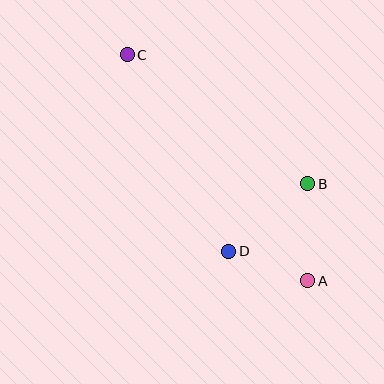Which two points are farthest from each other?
Points A and C are farthest from each other.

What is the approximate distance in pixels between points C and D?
The distance between C and D is approximately 221 pixels.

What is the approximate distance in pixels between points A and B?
The distance between A and B is approximately 97 pixels.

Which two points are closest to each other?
Points A and D are closest to each other.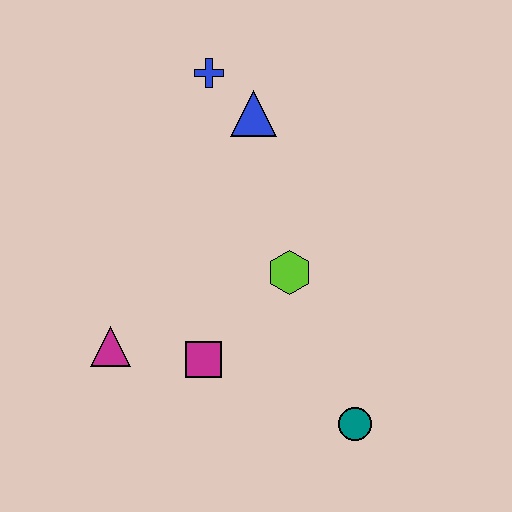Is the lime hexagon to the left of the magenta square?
No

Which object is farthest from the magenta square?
The blue cross is farthest from the magenta square.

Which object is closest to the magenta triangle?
The magenta square is closest to the magenta triangle.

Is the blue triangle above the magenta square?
Yes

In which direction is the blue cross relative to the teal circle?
The blue cross is above the teal circle.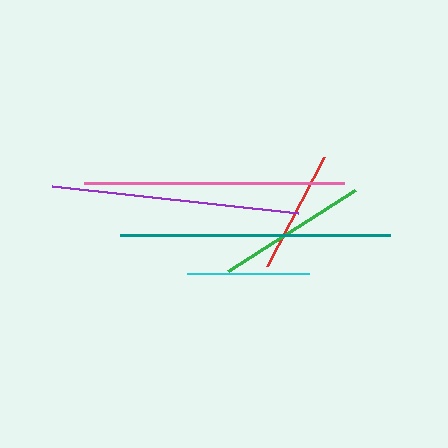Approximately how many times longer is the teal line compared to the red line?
The teal line is approximately 2.2 times the length of the red line.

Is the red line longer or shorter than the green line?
The green line is longer than the red line.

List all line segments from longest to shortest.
From longest to shortest: teal, pink, purple, green, red, cyan.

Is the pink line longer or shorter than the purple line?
The pink line is longer than the purple line.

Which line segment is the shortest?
The cyan line is the shortest at approximately 122 pixels.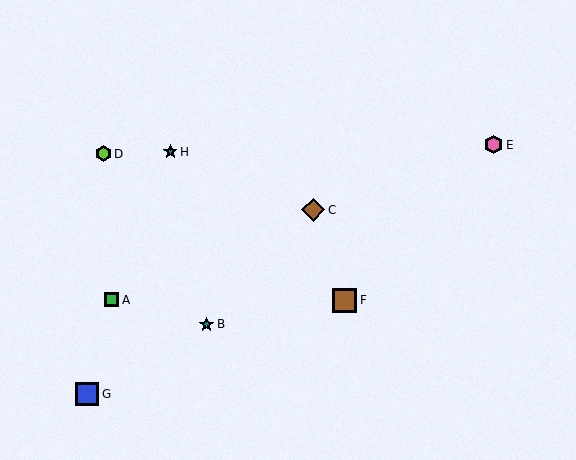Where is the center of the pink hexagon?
The center of the pink hexagon is at (493, 145).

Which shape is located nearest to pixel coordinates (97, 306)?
The green square (labeled A) at (111, 300) is nearest to that location.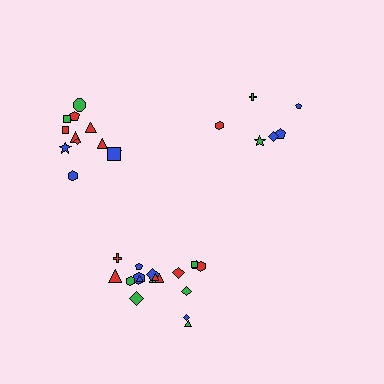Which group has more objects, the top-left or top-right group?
The top-left group.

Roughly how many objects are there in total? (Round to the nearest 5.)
Roughly 35 objects in total.